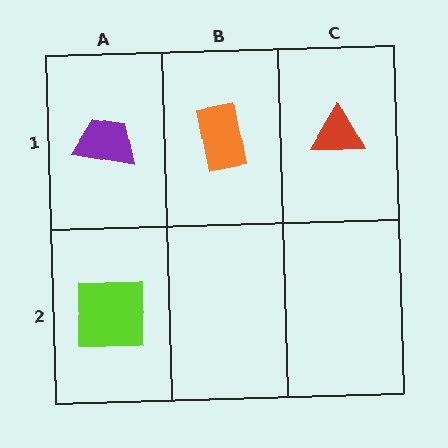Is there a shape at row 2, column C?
No, that cell is empty.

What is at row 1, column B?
An orange rectangle.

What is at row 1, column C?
A red triangle.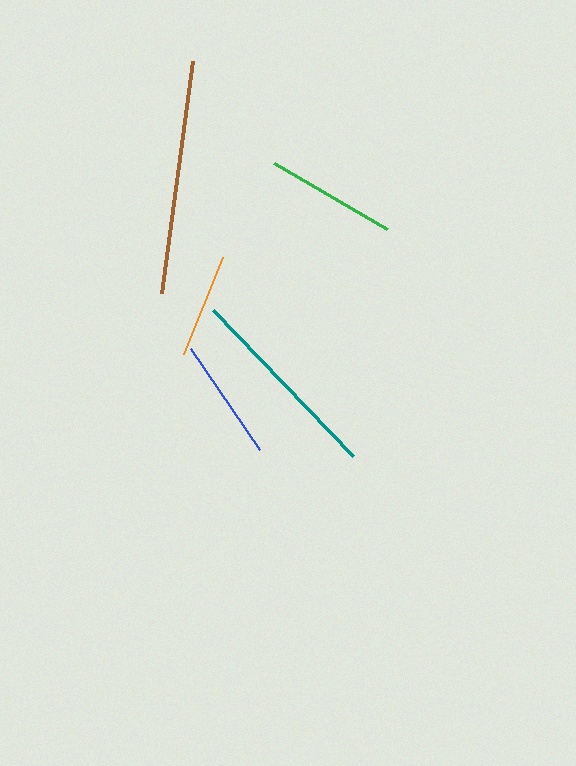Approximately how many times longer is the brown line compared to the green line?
The brown line is approximately 1.8 times the length of the green line.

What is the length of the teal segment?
The teal segment is approximately 202 pixels long.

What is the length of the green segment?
The green segment is approximately 131 pixels long.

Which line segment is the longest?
The brown line is the longest at approximately 234 pixels.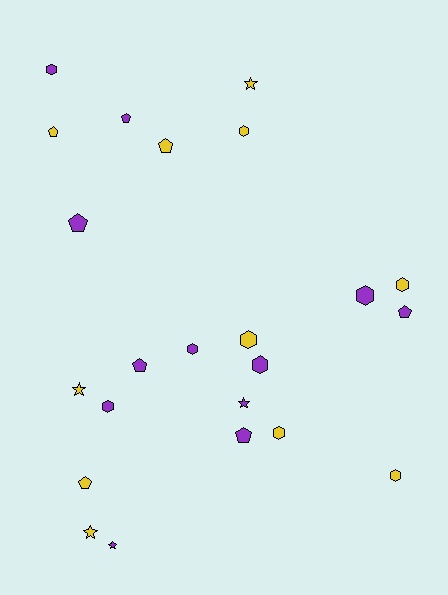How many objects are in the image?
There are 23 objects.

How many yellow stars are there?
There are 3 yellow stars.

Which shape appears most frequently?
Hexagon, with 10 objects.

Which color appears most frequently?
Purple, with 12 objects.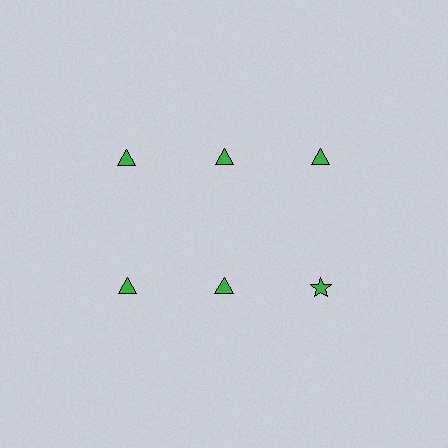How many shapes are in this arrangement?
There are 6 shapes arranged in a grid pattern.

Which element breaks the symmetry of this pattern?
The green star in the second row, center column breaks the symmetry. All other shapes are green triangles.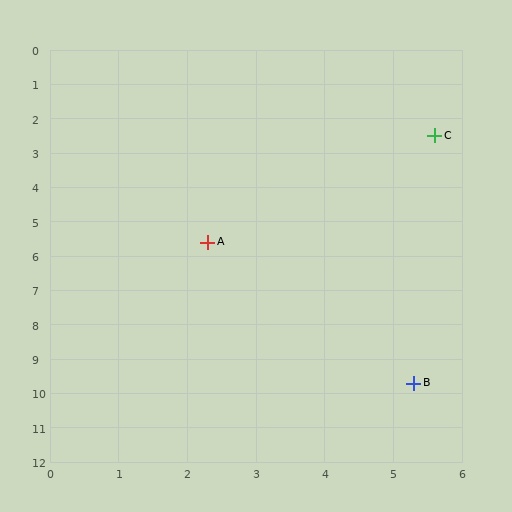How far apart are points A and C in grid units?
Points A and C are about 4.5 grid units apart.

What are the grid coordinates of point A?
Point A is at approximately (2.3, 5.6).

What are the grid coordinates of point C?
Point C is at approximately (5.6, 2.5).